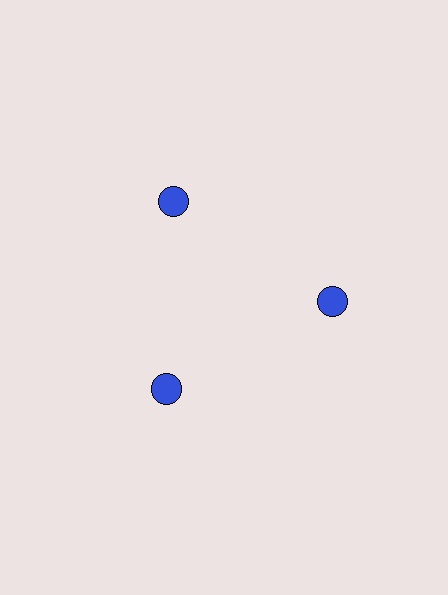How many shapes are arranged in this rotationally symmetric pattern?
There are 3 shapes, arranged in 3 groups of 1.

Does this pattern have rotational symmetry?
Yes, this pattern has 3-fold rotational symmetry. It looks the same after rotating 120 degrees around the center.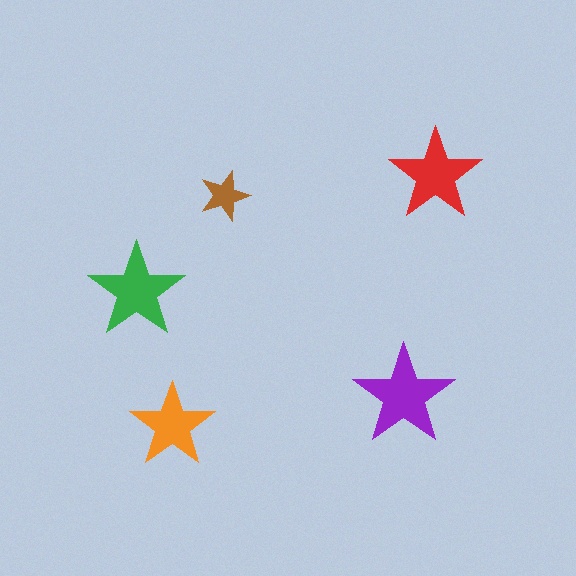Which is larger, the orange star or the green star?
The green one.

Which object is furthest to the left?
The green star is leftmost.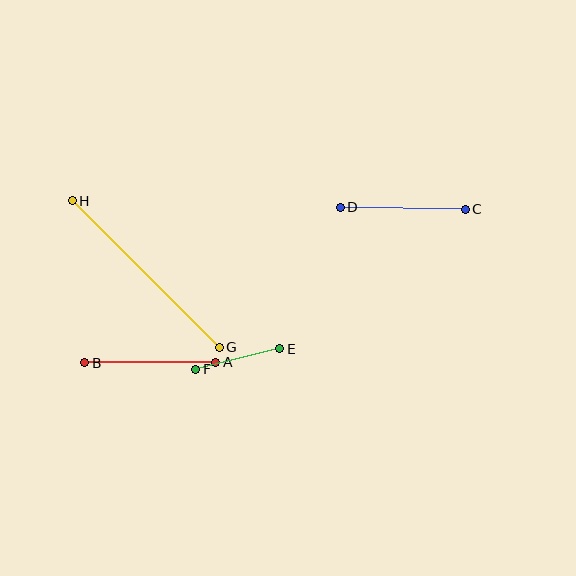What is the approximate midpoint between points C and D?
The midpoint is at approximately (403, 208) pixels.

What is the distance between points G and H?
The distance is approximately 207 pixels.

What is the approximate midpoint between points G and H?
The midpoint is at approximately (146, 274) pixels.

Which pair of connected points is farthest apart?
Points G and H are farthest apart.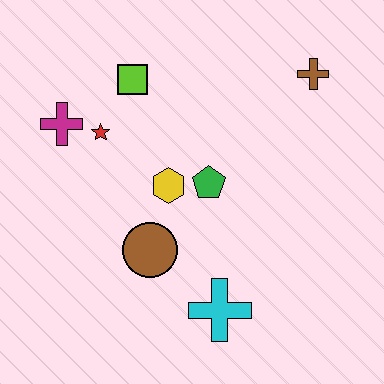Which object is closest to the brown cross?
The green pentagon is closest to the brown cross.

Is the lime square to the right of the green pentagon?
No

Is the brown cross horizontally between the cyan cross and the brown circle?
No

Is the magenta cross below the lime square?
Yes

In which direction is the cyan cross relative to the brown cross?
The cyan cross is below the brown cross.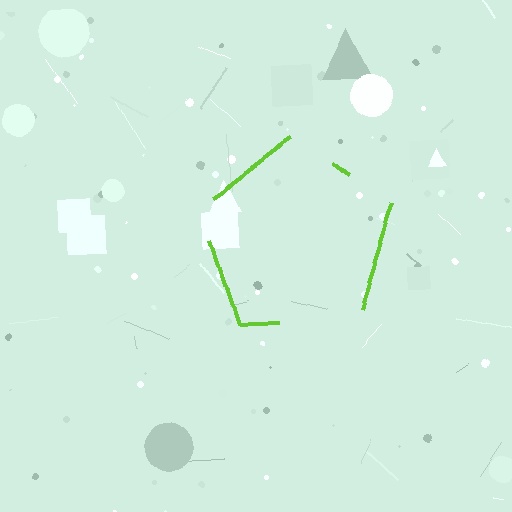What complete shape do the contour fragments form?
The contour fragments form a pentagon.